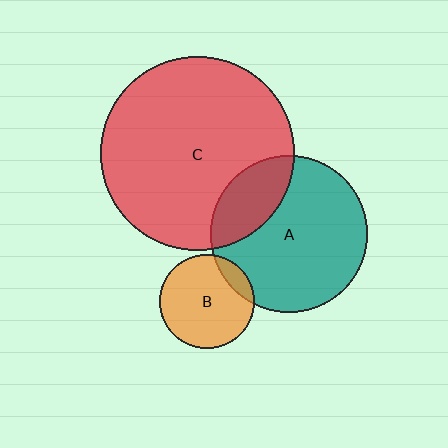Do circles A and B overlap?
Yes.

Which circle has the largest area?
Circle C (red).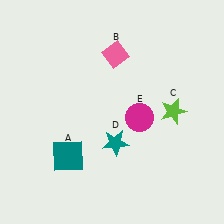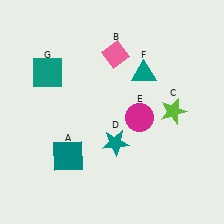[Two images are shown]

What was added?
A teal triangle (F), a teal square (G) were added in Image 2.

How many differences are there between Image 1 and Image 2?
There are 2 differences between the two images.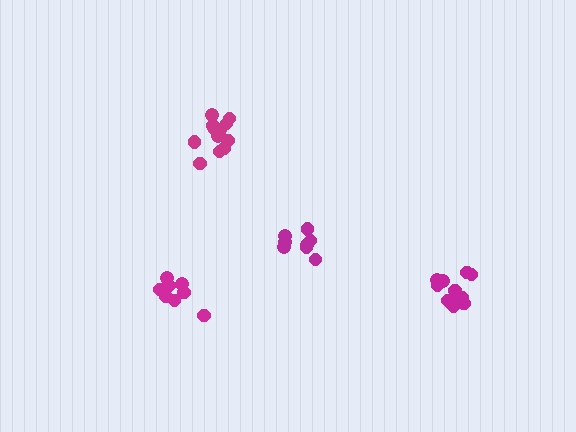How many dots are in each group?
Group 1: 8 dots, Group 2: 8 dots, Group 3: 13 dots, Group 4: 12 dots (41 total).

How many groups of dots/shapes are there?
There are 4 groups.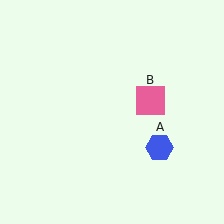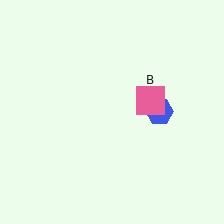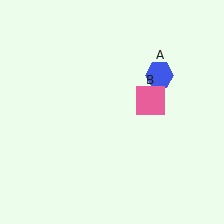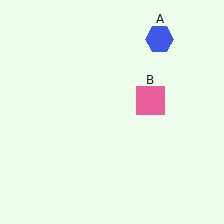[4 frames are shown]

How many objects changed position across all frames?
1 object changed position: blue hexagon (object A).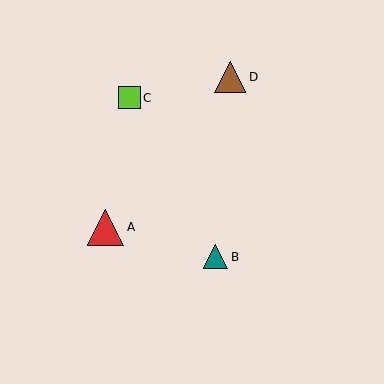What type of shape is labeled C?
Shape C is a lime square.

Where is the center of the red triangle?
The center of the red triangle is at (106, 227).